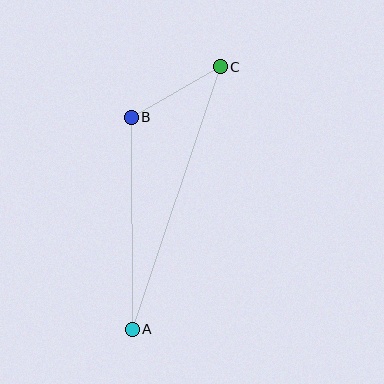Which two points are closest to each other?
Points B and C are closest to each other.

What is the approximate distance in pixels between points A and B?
The distance between A and B is approximately 212 pixels.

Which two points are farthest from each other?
Points A and C are farthest from each other.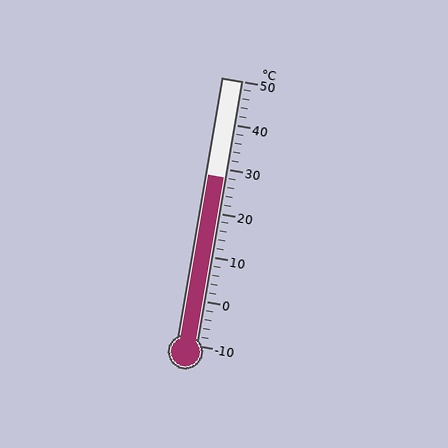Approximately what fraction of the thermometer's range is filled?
The thermometer is filled to approximately 65% of its range.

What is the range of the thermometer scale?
The thermometer scale ranges from -10°C to 50°C.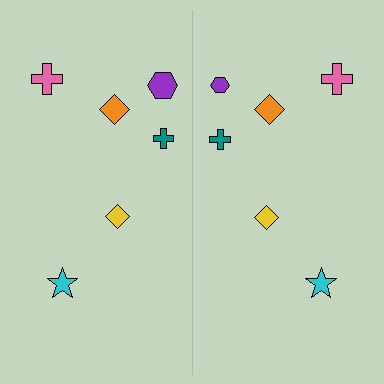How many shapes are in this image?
There are 12 shapes in this image.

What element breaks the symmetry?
The purple hexagon on the right side has a different size than its mirror counterpart.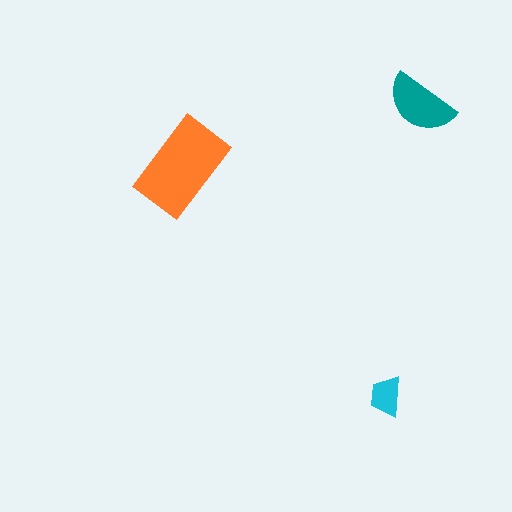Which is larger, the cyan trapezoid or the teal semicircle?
The teal semicircle.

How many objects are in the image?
There are 3 objects in the image.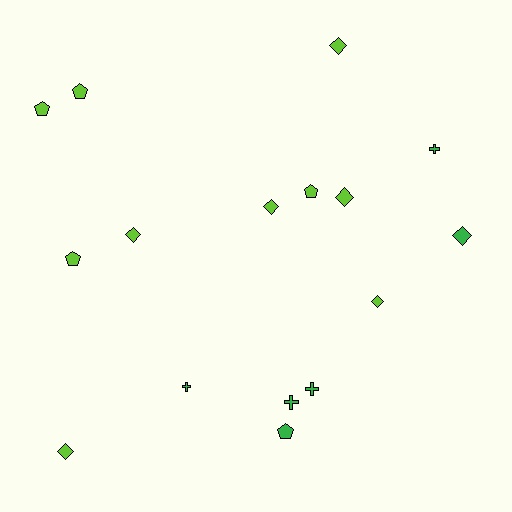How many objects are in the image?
There are 16 objects.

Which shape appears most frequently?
Diamond, with 7 objects.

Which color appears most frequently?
Lime, with 10 objects.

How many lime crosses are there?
There are no lime crosses.